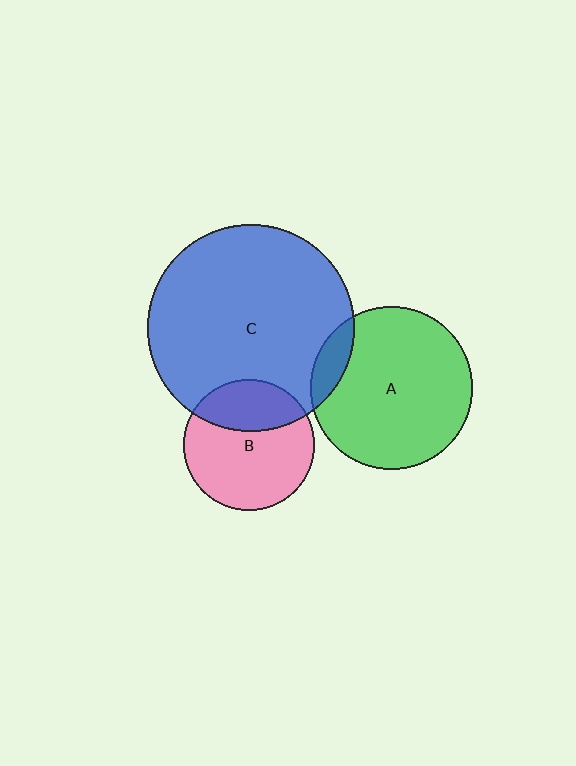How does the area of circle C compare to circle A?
Approximately 1.6 times.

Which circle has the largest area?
Circle C (blue).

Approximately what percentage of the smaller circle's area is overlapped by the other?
Approximately 30%.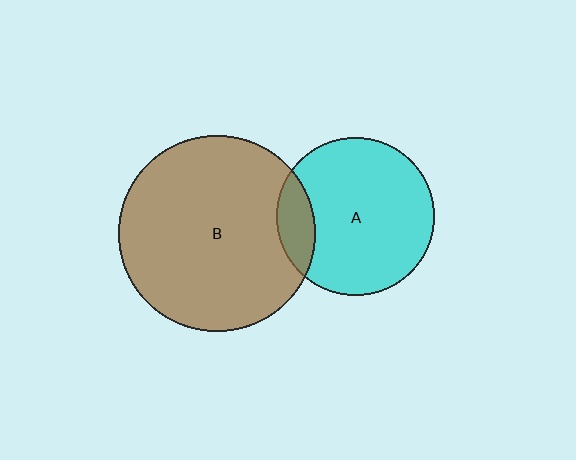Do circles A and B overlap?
Yes.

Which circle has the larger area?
Circle B (brown).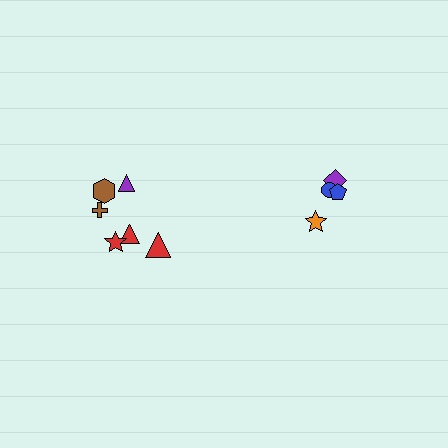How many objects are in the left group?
There are 6 objects.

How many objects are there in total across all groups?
There are 10 objects.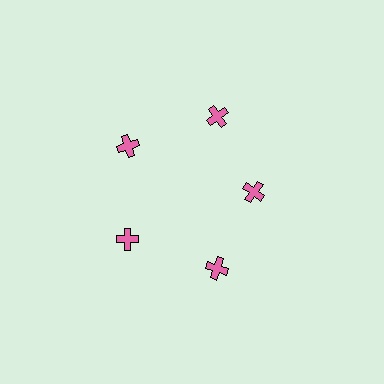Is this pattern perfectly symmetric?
No. The 5 pink crosses are arranged in a ring, but one element near the 3 o'clock position is pulled inward toward the center, breaking the 5-fold rotational symmetry.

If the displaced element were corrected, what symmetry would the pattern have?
It would have 5-fold rotational symmetry — the pattern would map onto itself every 72 degrees.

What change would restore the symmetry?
The symmetry would be restored by moving it outward, back onto the ring so that all 5 crosses sit at equal angles and equal distance from the center.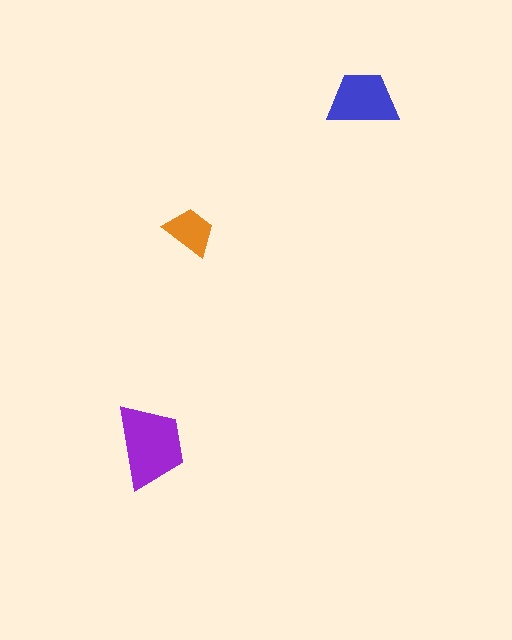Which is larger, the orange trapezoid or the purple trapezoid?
The purple one.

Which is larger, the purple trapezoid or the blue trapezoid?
The purple one.